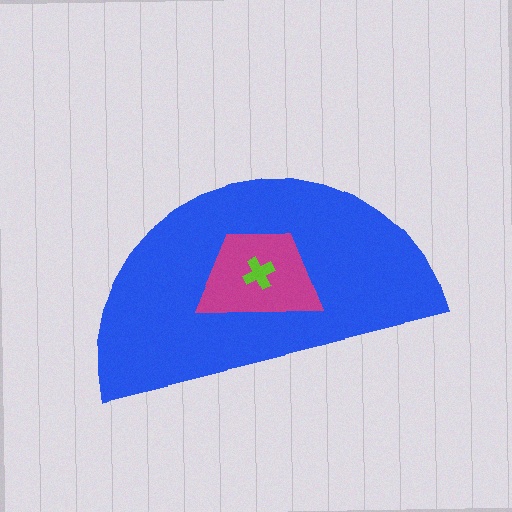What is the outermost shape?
The blue semicircle.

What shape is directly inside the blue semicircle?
The magenta trapezoid.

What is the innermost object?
The lime cross.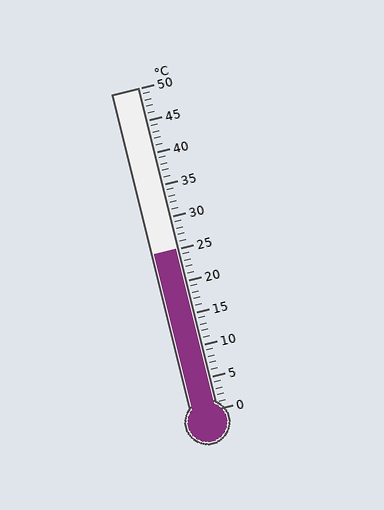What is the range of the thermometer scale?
The thermometer scale ranges from 0°C to 50°C.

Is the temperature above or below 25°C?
The temperature is at 25°C.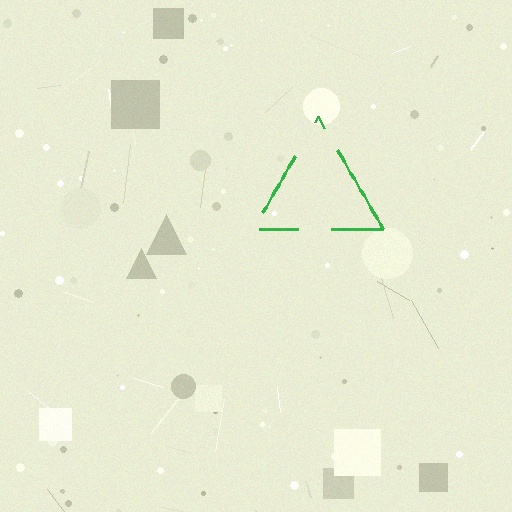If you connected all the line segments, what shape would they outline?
They would outline a triangle.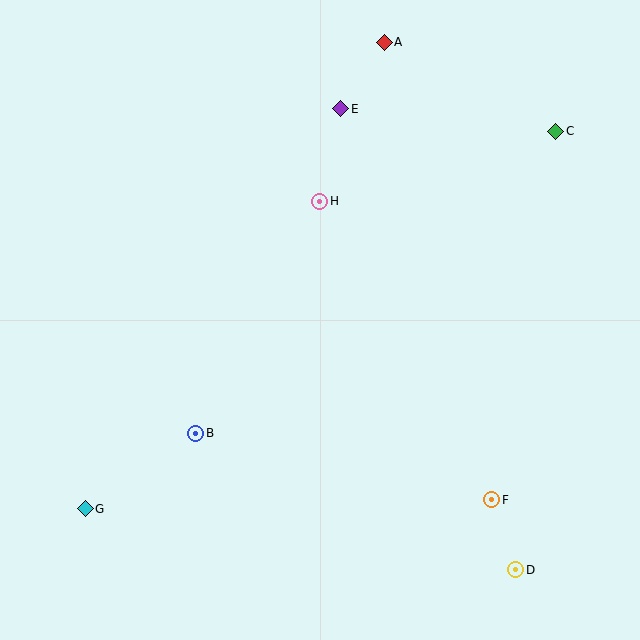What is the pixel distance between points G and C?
The distance between G and C is 603 pixels.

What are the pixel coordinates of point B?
Point B is at (196, 433).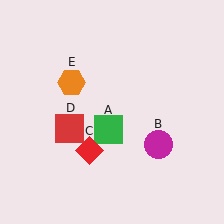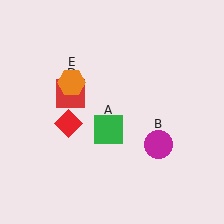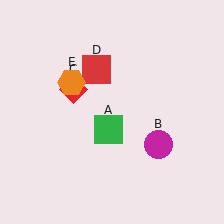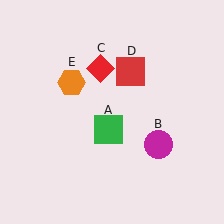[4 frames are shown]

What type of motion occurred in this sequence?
The red diamond (object C), red square (object D) rotated clockwise around the center of the scene.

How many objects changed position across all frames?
2 objects changed position: red diamond (object C), red square (object D).